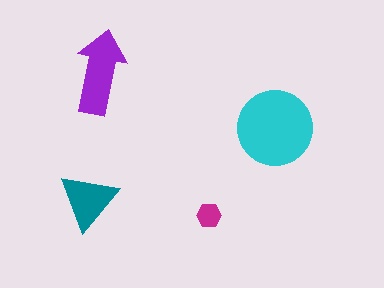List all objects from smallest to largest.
The magenta hexagon, the teal triangle, the purple arrow, the cyan circle.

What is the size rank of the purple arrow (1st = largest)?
2nd.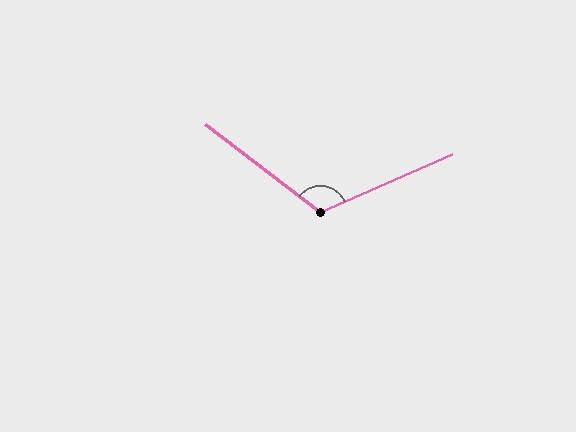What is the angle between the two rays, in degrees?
Approximately 119 degrees.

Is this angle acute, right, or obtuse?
It is obtuse.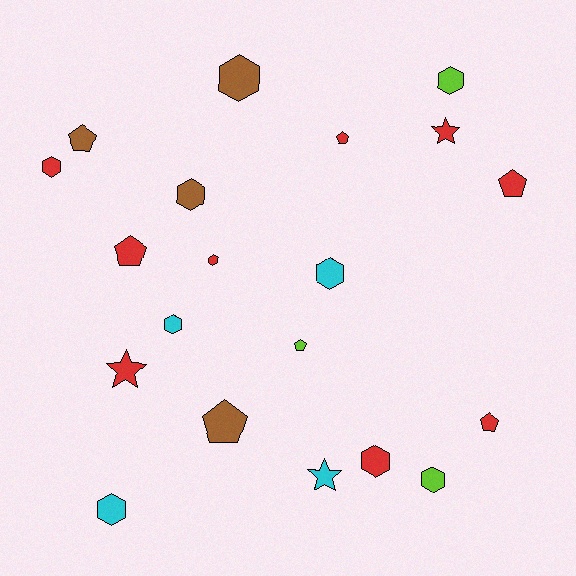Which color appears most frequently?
Red, with 9 objects.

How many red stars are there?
There are 2 red stars.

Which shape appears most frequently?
Hexagon, with 10 objects.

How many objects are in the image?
There are 20 objects.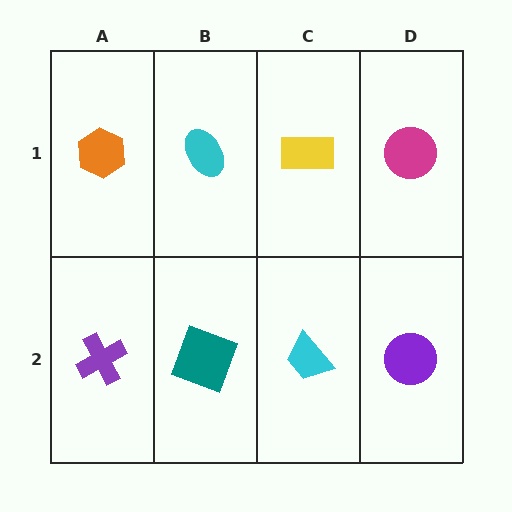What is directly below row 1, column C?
A cyan trapezoid.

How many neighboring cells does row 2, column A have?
2.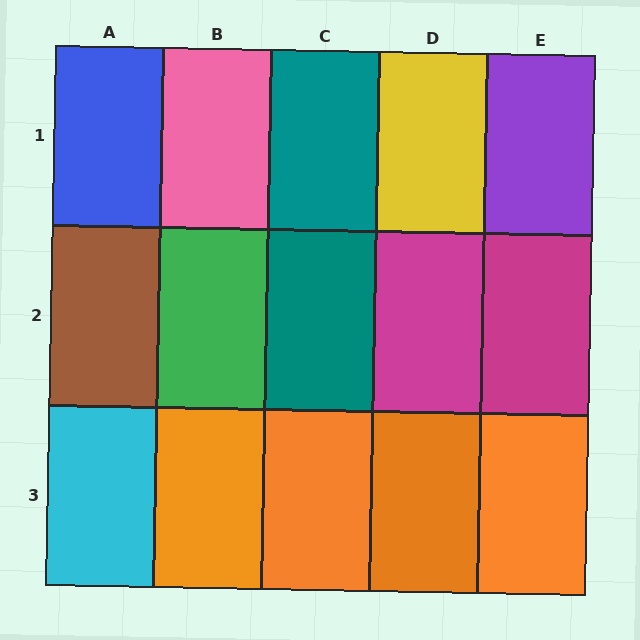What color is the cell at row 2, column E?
Magenta.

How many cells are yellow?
1 cell is yellow.